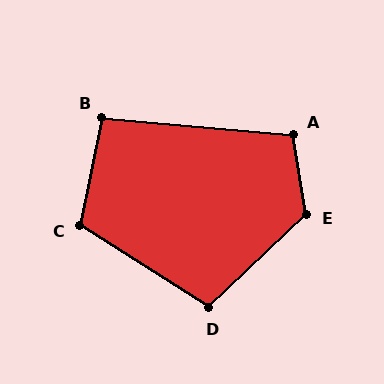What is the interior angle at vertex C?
Approximately 111 degrees (obtuse).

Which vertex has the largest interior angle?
E, at approximately 124 degrees.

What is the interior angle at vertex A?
Approximately 104 degrees (obtuse).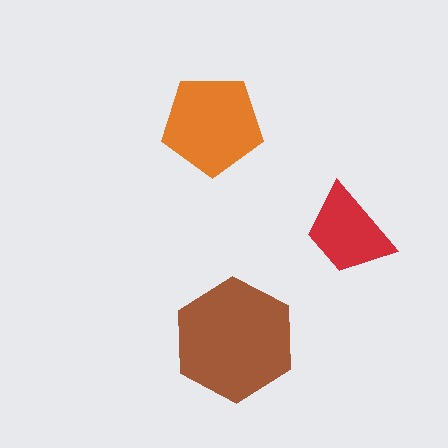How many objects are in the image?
There are 3 objects in the image.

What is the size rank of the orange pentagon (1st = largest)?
2nd.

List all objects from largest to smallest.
The brown hexagon, the orange pentagon, the red trapezoid.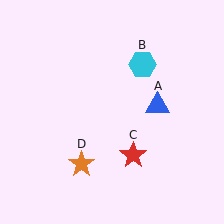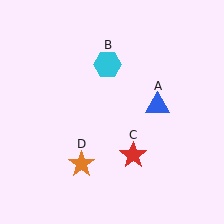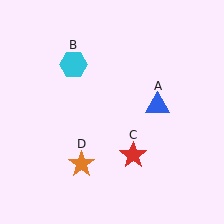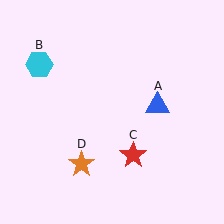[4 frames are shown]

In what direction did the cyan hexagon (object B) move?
The cyan hexagon (object B) moved left.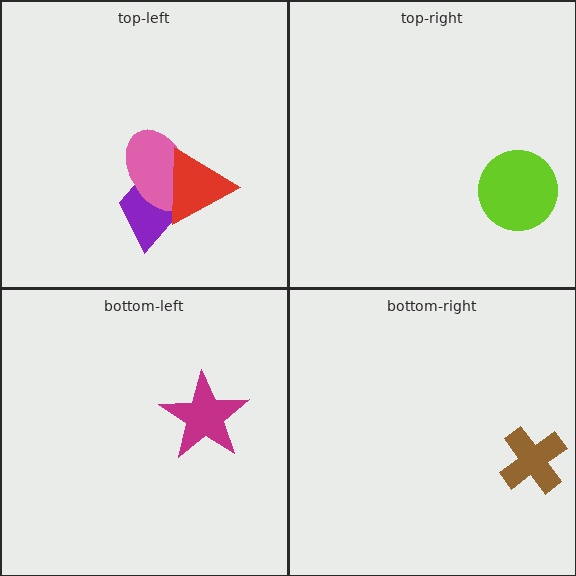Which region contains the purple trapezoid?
The top-left region.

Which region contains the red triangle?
The top-left region.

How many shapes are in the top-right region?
1.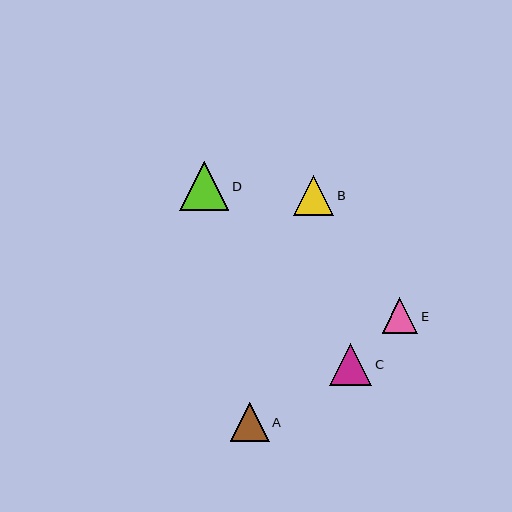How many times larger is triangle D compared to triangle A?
Triangle D is approximately 1.3 times the size of triangle A.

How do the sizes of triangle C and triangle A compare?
Triangle C and triangle A are approximately the same size.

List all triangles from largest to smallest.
From largest to smallest: D, C, B, A, E.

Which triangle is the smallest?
Triangle E is the smallest with a size of approximately 36 pixels.